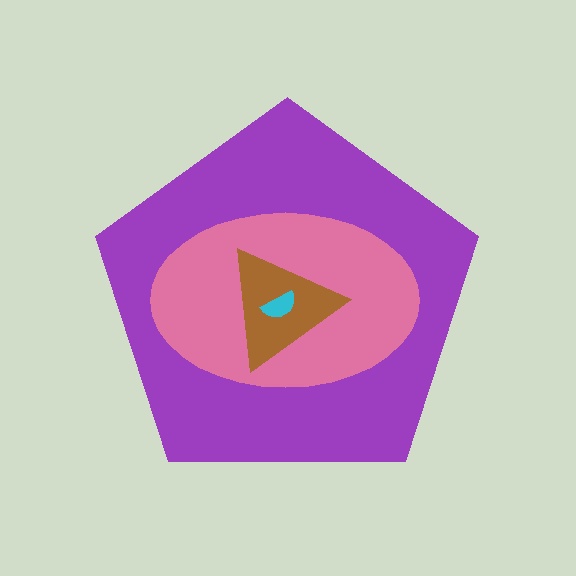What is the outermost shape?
The purple pentagon.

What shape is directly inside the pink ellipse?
The brown triangle.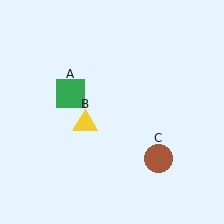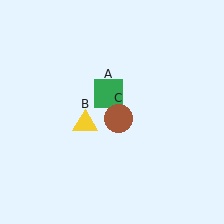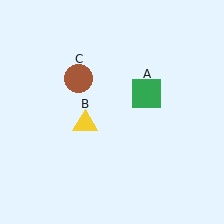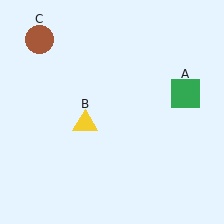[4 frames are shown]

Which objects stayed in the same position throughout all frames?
Yellow triangle (object B) remained stationary.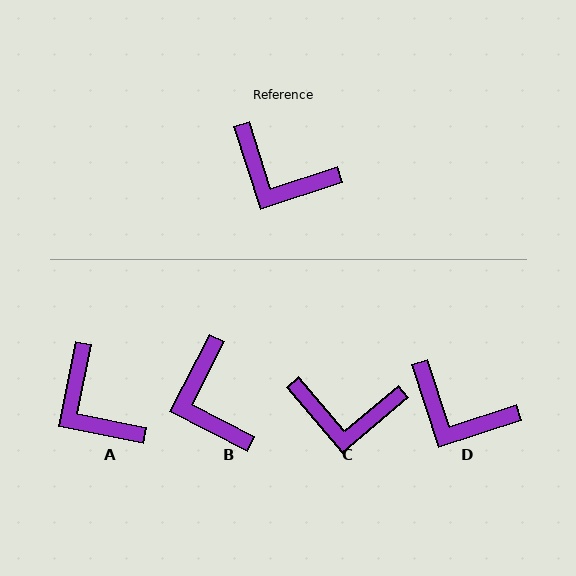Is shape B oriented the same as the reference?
No, it is off by about 45 degrees.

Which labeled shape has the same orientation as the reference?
D.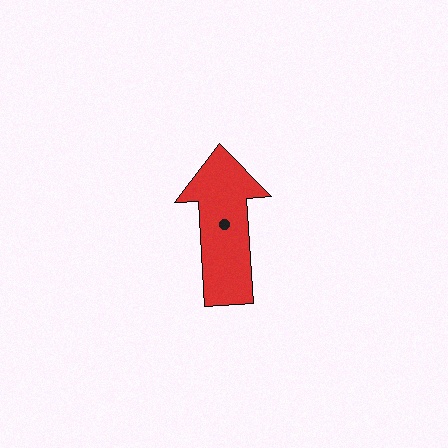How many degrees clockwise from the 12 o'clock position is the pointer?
Approximately 357 degrees.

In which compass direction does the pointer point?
North.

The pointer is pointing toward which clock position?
Roughly 12 o'clock.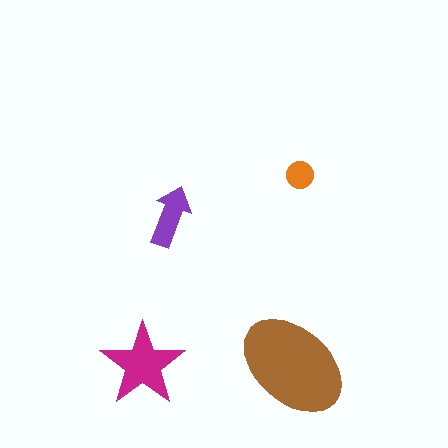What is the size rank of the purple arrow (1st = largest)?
3rd.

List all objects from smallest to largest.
The orange circle, the purple arrow, the magenta star, the brown ellipse.